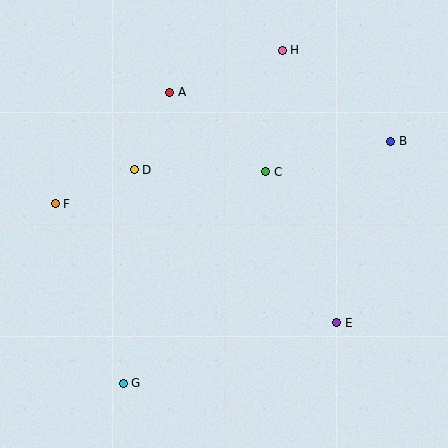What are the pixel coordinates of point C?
Point C is at (266, 172).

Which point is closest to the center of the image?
Point C at (266, 172) is closest to the center.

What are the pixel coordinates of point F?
Point F is at (55, 204).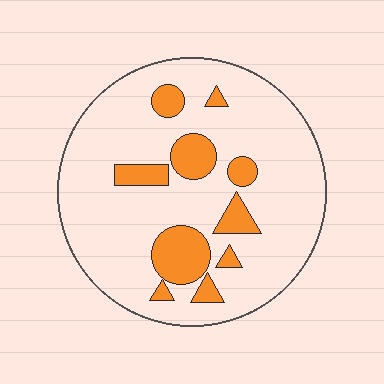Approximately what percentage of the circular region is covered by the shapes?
Approximately 15%.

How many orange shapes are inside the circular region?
10.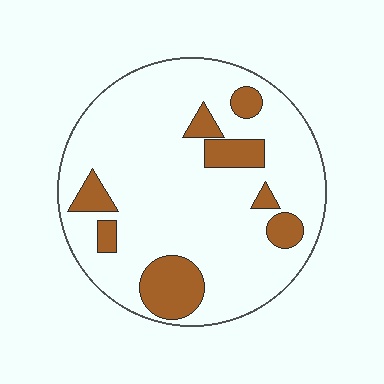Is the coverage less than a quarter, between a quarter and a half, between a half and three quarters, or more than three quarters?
Less than a quarter.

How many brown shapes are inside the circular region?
8.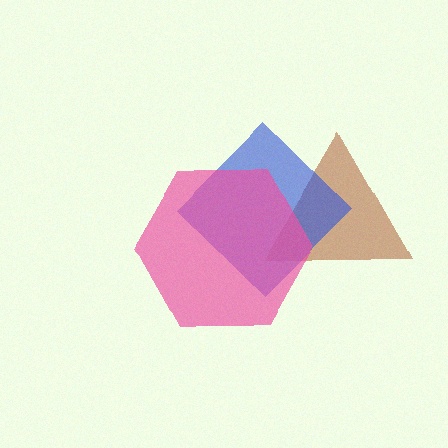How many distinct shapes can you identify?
There are 3 distinct shapes: a brown triangle, a blue diamond, a pink hexagon.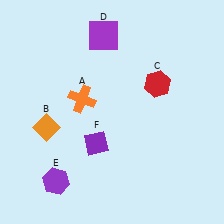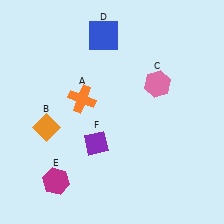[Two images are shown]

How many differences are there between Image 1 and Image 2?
There are 3 differences between the two images.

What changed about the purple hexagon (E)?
In Image 1, E is purple. In Image 2, it changed to magenta.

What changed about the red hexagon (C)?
In Image 1, C is red. In Image 2, it changed to pink.